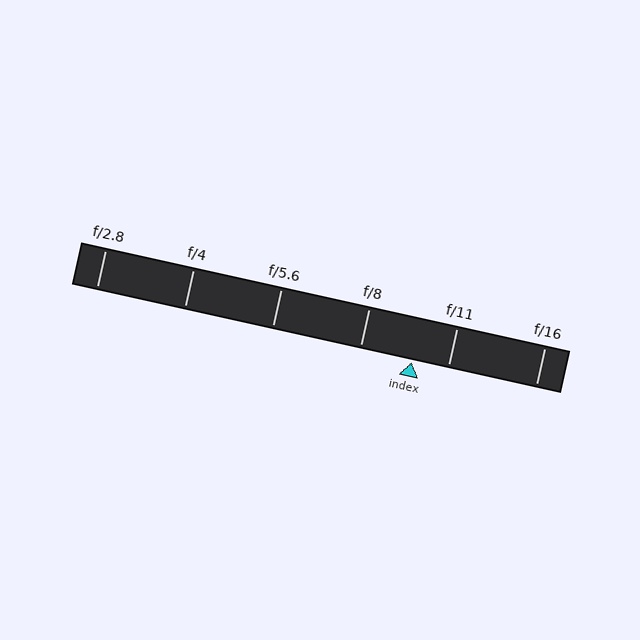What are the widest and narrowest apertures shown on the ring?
The widest aperture shown is f/2.8 and the narrowest is f/16.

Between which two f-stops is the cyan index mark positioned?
The index mark is between f/8 and f/11.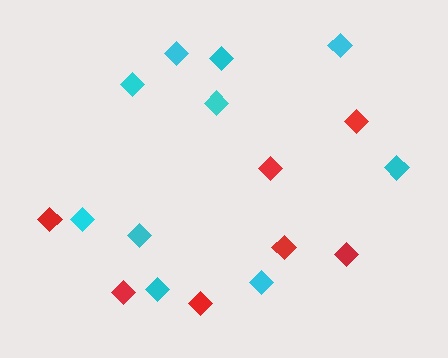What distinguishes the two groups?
There are 2 groups: one group of red diamonds (7) and one group of cyan diamonds (10).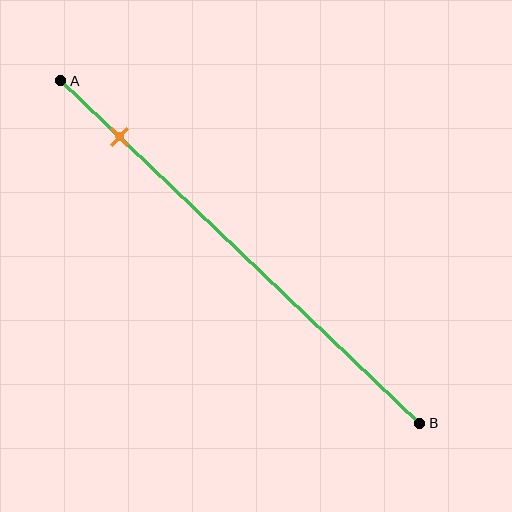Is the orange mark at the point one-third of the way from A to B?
No, the mark is at about 15% from A, not at the 33% one-third point.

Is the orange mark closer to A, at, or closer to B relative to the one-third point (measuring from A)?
The orange mark is closer to point A than the one-third point of segment AB.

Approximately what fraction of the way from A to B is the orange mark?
The orange mark is approximately 15% of the way from A to B.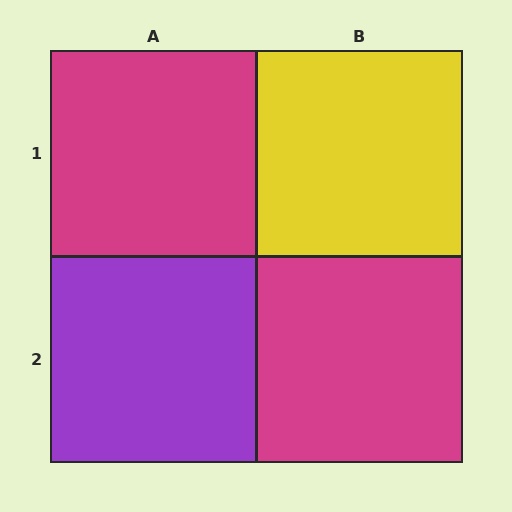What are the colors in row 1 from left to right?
Magenta, yellow.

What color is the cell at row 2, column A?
Purple.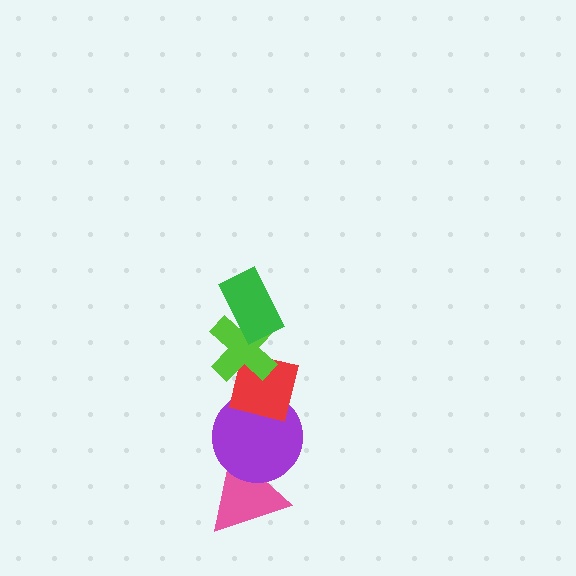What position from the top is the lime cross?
The lime cross is 2nd from the top.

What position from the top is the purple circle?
The purple circle is 4th from the top.